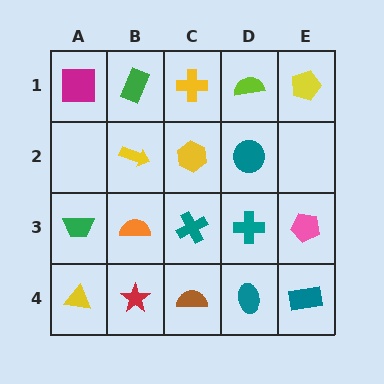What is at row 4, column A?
A yellow triangle.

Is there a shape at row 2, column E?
No, that cell is empty.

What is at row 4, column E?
A teal rectangle.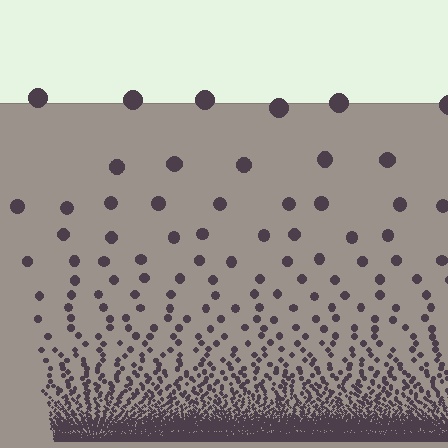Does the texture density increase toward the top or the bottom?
Density increases toward the bottom.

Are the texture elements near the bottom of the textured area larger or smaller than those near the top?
Smaller. The gradient is inverted — elements near the bottom are smaller and denser.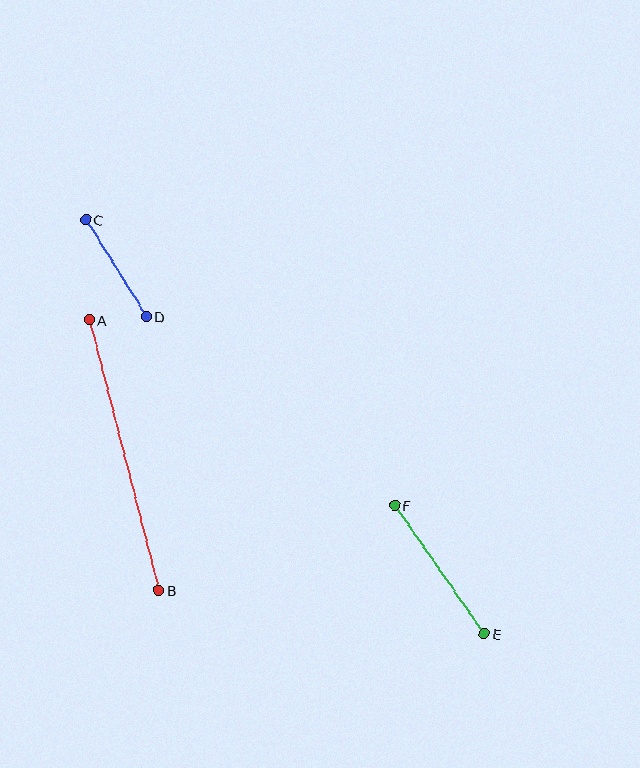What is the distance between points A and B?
The distance is approximately 279 pixels.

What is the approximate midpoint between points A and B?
The midpoint is at approximately (124, 455) pixels.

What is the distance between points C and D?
The distance is approximately 114 pixels.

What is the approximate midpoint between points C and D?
The midpoint is at approximately (116, 268) pixels.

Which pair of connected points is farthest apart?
Points A and B are farthest apart.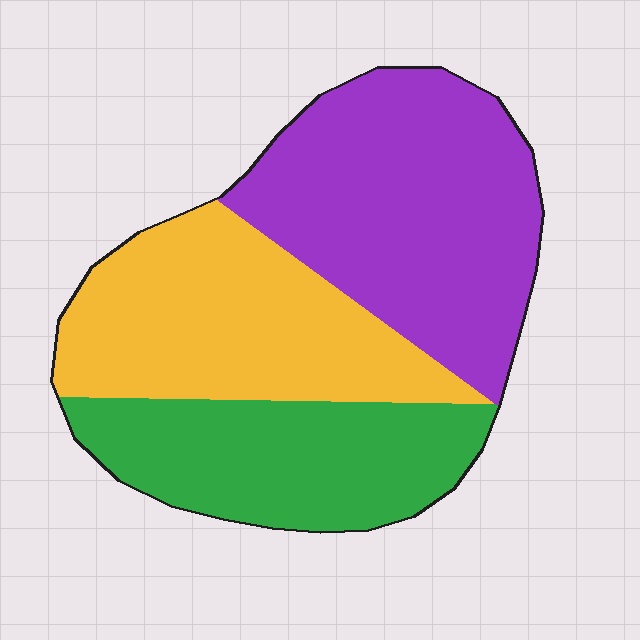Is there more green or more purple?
Purple.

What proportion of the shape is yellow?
Yellow takes up about one third (1/3) of the shape.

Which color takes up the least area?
Green, at roughly 25%.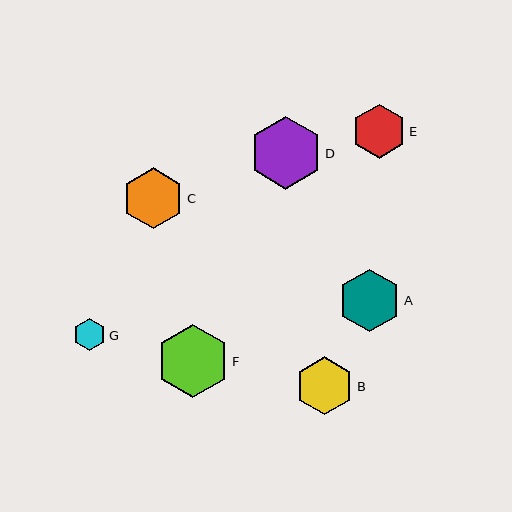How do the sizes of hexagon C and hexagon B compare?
Hexagon C and hexagon B are approximately the same size.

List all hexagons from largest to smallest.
From largest to smallest: F, D, A, C, B, E, G.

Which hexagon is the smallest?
Hexagon G is the smallest with a size of approximately 32 pixels.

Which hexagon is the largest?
Hexagon F is the largest with a size of approximately 73 pixels.